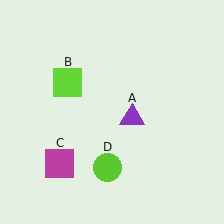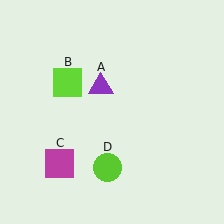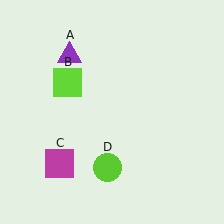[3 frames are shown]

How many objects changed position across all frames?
1 object changed position: purple triangle (object A).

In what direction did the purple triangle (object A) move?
The purple triangle (object A) moved up and to the left.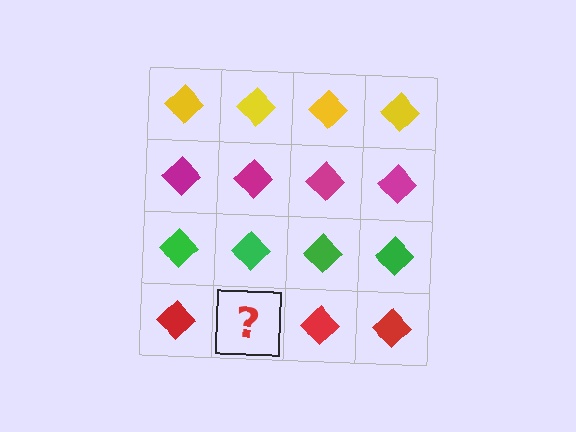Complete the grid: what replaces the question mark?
The question mark should be replaced with a red diamond.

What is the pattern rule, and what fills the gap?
The rule is that each row has a consistent color. The gap should be filled with a red diamond.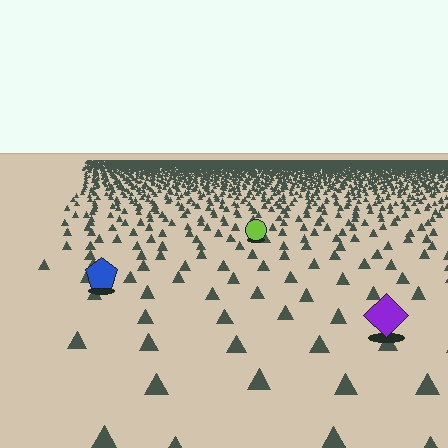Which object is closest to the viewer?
The purple diamond is closest. The texture marks near it are larger and more spread out.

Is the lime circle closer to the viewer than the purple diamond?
No. The purple diamond is closer — you can tell from the texture gradient: the ground texture is coarser near it.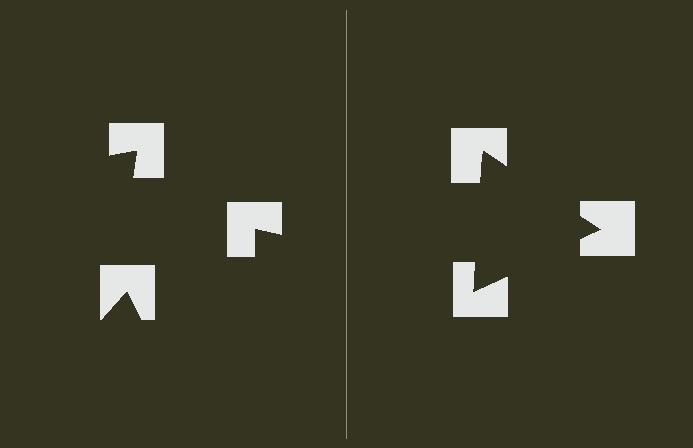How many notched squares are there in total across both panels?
6 — 3 on each side.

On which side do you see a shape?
An illusory triangle appears on the right side. On the left side the wedge cuts are rotated, so no coherent shape forms.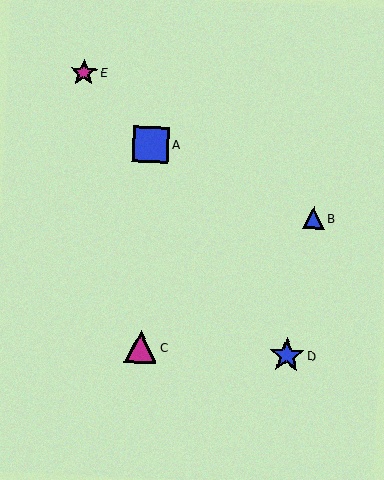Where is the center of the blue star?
The center of the blue star is at (287, 356).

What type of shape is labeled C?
Shape C is a magenta triangle.